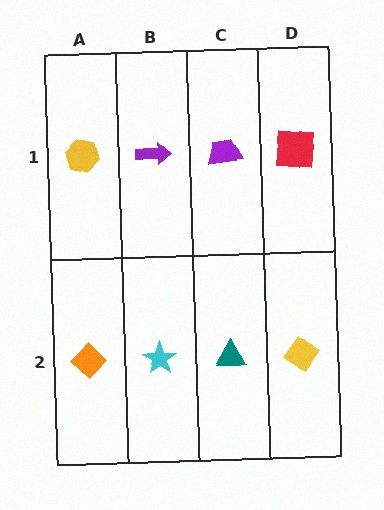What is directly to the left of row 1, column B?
A yellow hexagon.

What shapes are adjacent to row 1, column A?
An orange diamond (row 2, column A), a purple arrow (row 1, column B).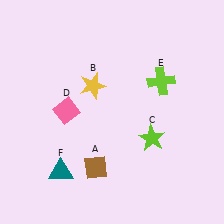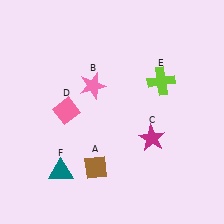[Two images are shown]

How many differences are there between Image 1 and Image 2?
There are 2 differences between the two images.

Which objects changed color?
B changed from yellow to pink. C changed from lime to magenta.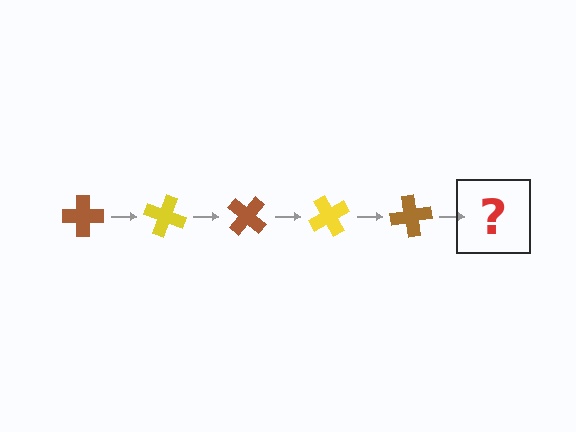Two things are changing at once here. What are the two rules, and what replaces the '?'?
The two rules are that it rotates 20 degrees each step and the color cycles through brown and yellow. The '?' should be a yellow cross, rotated 100 degrees from the start.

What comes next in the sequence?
The next element should be a yellow cross, rotated 100 degrees from the start.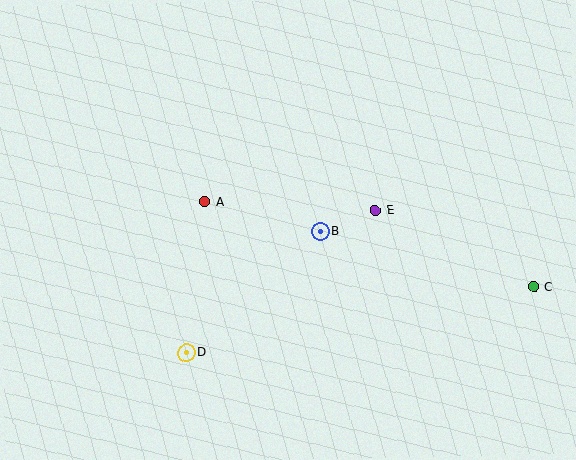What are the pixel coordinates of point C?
Point C is at (534, 287).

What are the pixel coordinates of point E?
Point E is at (376, 210).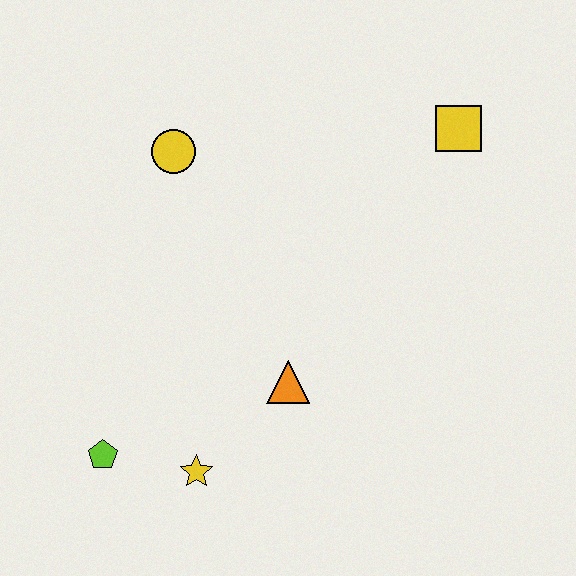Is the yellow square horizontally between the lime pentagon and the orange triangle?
No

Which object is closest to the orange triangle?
The yellow star is closest to the orange triangle.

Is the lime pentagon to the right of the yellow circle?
No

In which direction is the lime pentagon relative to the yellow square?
The lime pentagon is to the left of the yellow square.